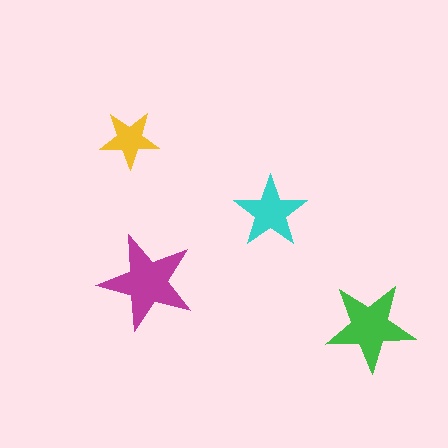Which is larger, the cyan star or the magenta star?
The magenta one.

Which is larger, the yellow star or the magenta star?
The magenta one.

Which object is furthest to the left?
The yellow star is leftmost.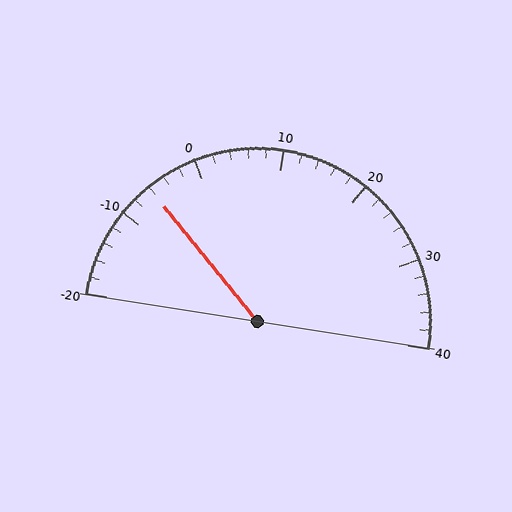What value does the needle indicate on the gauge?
The needle indicates approximately -6.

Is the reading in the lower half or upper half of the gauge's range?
The reading is in the lower half of the range (-20 to 40).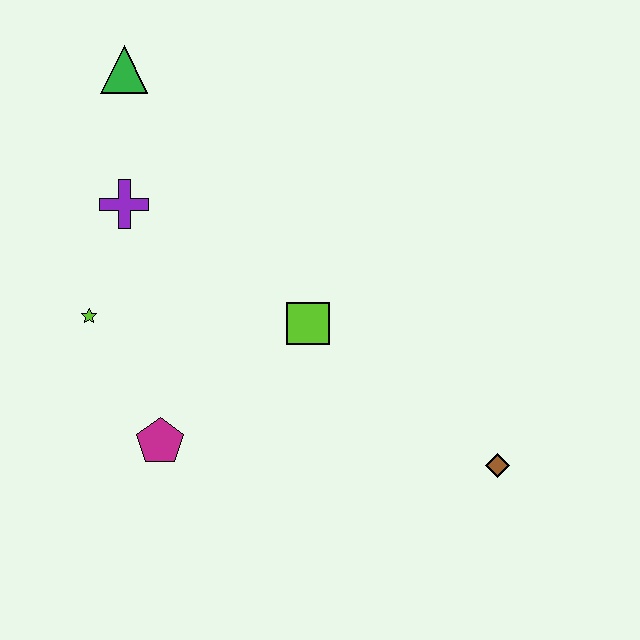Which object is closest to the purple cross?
The lime star is closest to the purple cross.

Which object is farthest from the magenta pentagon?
The green triangle is farthest from the magenta pentagon.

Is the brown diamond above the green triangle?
No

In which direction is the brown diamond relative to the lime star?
The brown diamond is to the right of the lime star.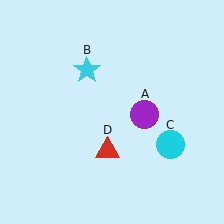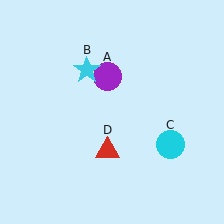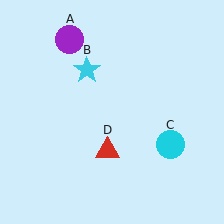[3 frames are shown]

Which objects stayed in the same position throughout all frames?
Cyan star (object B) and cyan circle (object C) and red triangle (object D) remained stationary.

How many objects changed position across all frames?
1 object changed position: purple circle (object A).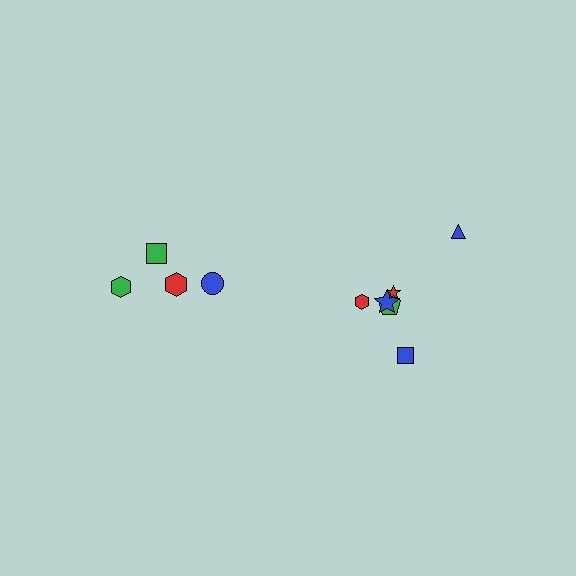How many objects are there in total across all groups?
There are 10 objects.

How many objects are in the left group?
There are 4 objects.